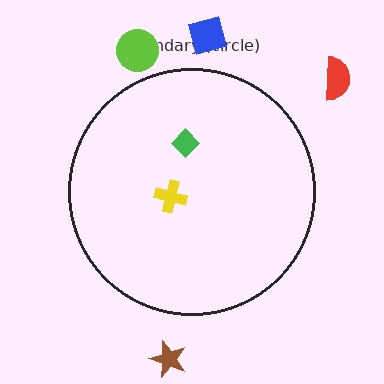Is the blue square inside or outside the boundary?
Outside.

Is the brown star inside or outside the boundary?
Outside.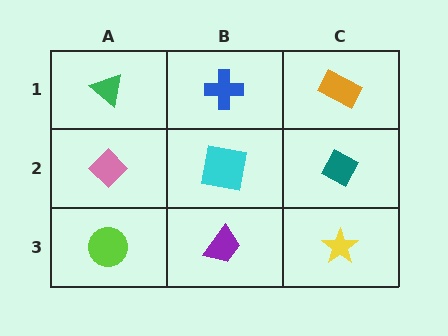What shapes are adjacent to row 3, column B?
A cyan square (row 2, column B), a lime circle (row 3, column A), a yellow star (row 3, column C).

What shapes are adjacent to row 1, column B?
A cyan square (row 2, column B), a green triangle (row 1, column A), an orange rectangle (row 1, column C).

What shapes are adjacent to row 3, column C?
A teal diamond (row 2, column C), a purple trapezoid (row 3, column B).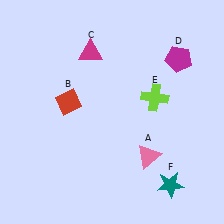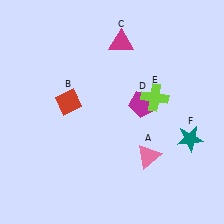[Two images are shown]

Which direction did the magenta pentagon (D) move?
The magenta pentagon (D) moved down.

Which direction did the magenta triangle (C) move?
The magenta triangle (C) moved right.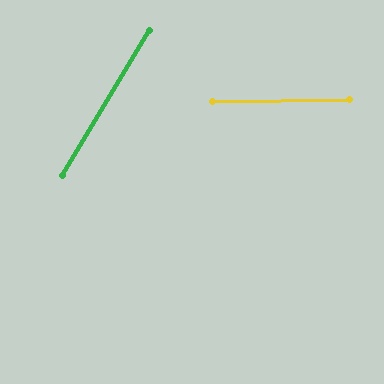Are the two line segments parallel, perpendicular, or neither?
Neither parallel nor perpendicular — they differ by about 58°.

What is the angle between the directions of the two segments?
Approximately 58 degrees.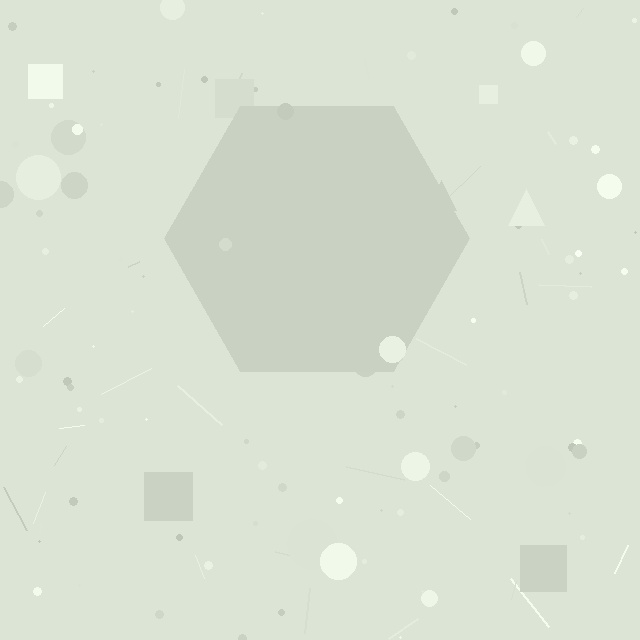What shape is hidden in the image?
A hexagon is hidden in the image.